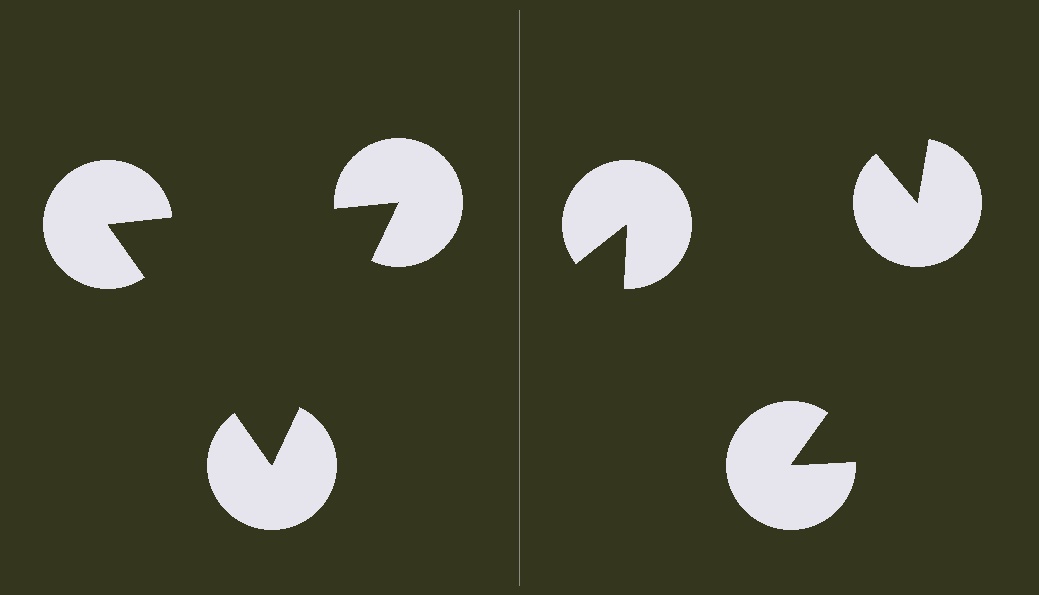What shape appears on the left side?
An illusory triangle.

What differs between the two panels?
The pac-man discs are positioned identically on both sides; only the wedge orientations differ. On the left they align to a triangle; on the right they are misaligned.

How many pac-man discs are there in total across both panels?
6 — 3 on each side.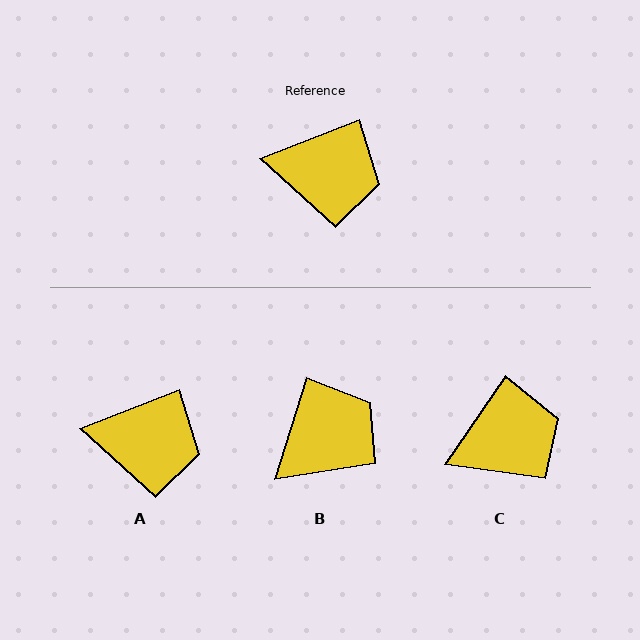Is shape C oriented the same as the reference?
No, it is off by about 34 degrees.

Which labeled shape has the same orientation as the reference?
A.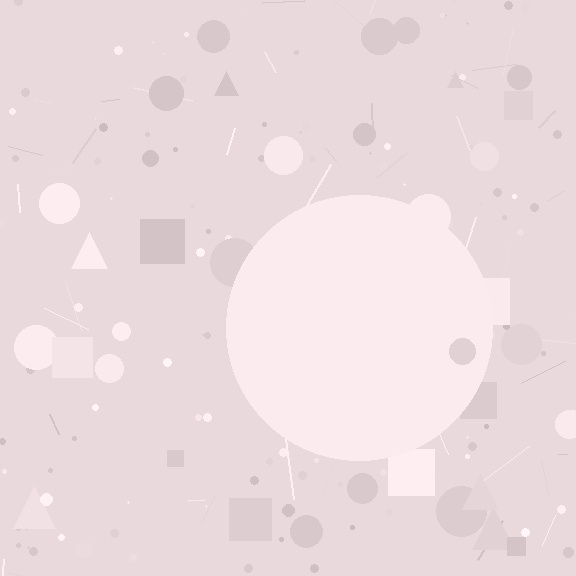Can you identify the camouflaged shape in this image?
The camouflaged shape is a circle.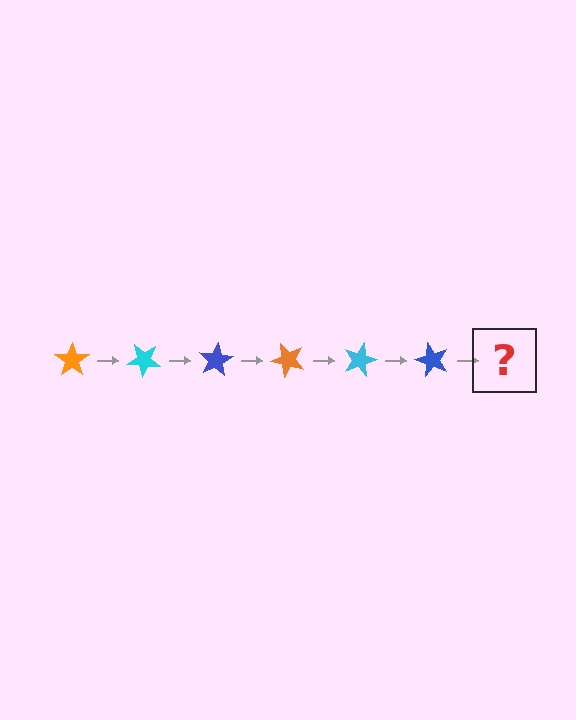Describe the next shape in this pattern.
It should be an orange star, rotated 240 degrees from the start.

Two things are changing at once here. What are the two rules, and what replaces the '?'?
The two rules are that it rotates 40 degrees each step and the color cycles through orange, cyan, and blue. The '?' should be an orange star, rotated 240 degrees from the start.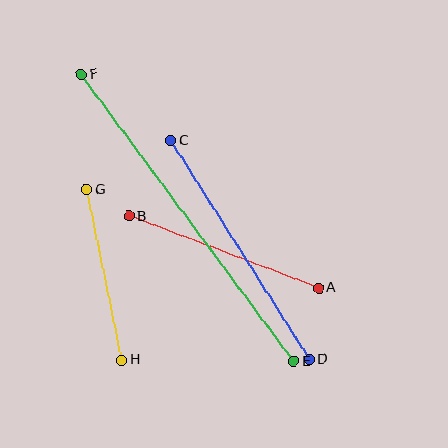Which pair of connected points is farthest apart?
Points E and F are farthest apart.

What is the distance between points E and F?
The distance is approximately 357 pixels.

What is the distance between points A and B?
The distance is approximately 203 pixels.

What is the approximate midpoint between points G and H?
The midpoint is at approximately (104, 275) pixels.